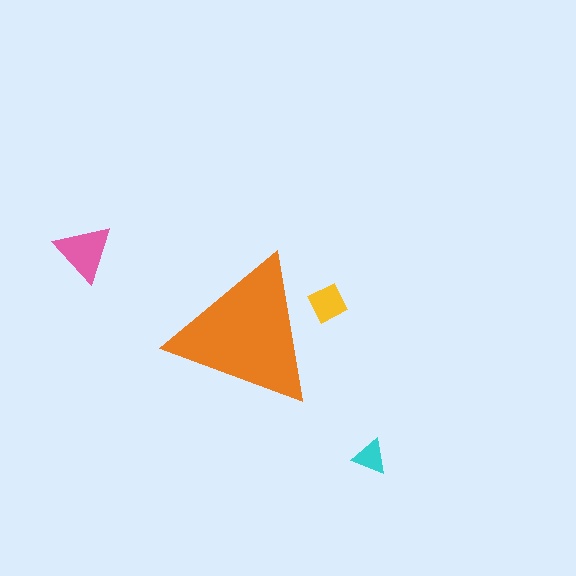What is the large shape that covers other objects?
An orange triangle.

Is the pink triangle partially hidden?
No, the pink triangle is fully visible.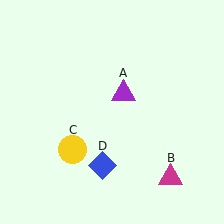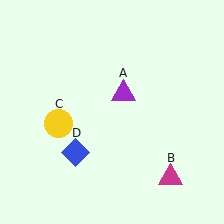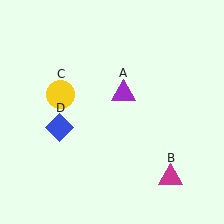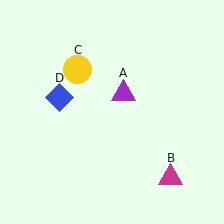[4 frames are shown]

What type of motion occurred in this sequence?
The yellow circle (object C), blue diamond (object D) rotated clockwise around the center of the scene.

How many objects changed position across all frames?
2 objects changed position: yellow circle (object C), blue diamond (object D).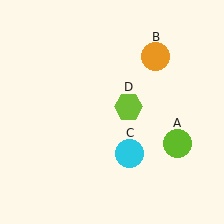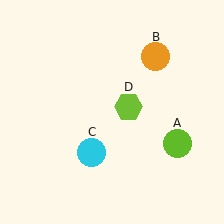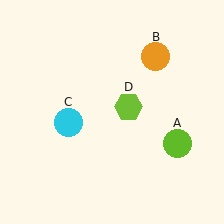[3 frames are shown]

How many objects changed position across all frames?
1 object changed position: cyan circle (object C).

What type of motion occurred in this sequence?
The cyan circle (object C) rotated clockwise around the center of the scene.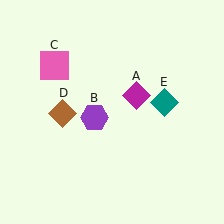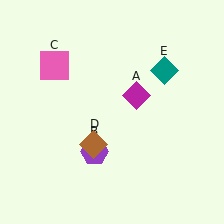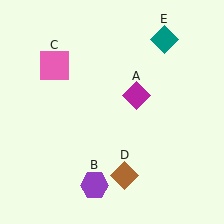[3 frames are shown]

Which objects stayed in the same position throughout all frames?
Magenta diamond (object A) and pink square (object C) remained stationary.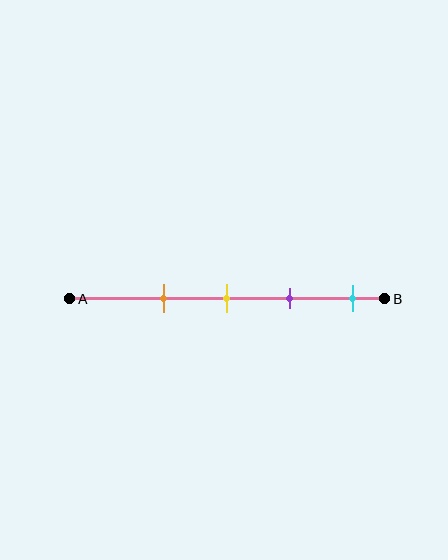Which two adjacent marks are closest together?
The yellow and purple marks are the closest adjacent pair.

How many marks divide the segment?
There are 4 marks dividing the segment.